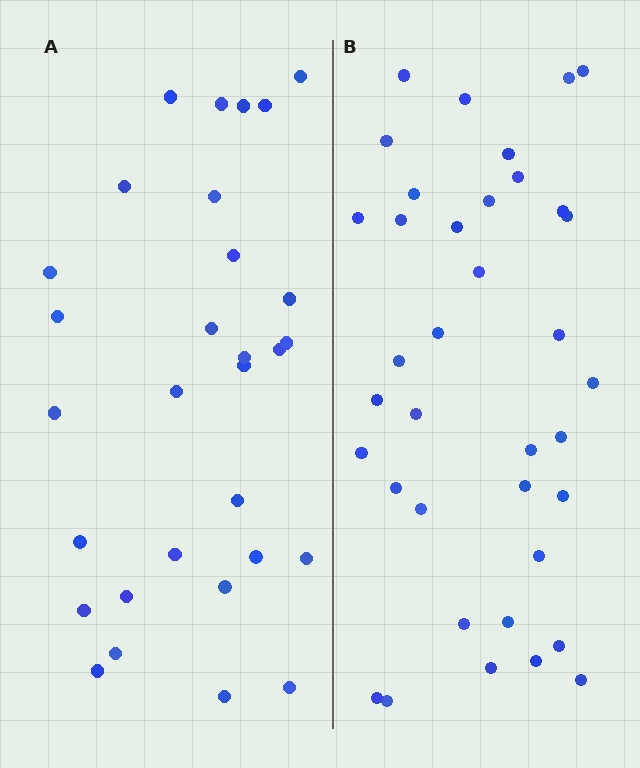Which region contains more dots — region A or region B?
Region B (the right region) has more dots.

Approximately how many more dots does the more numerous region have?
Region B has roughly 8 or so more dots than region A.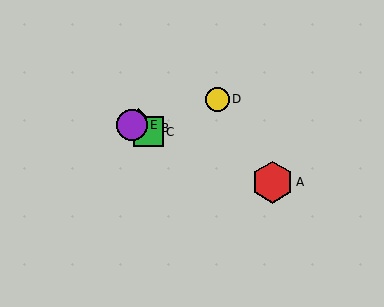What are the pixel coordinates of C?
Object C is at (148, 132).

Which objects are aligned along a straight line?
Objects A, B, C, E are aligned along a straight line.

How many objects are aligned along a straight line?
4 objects (A, B, C, E) are aligned along a straight line.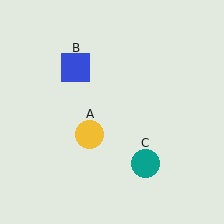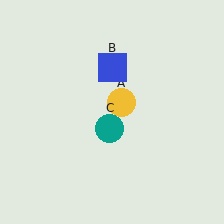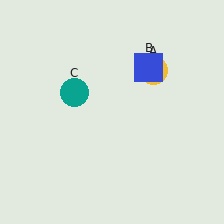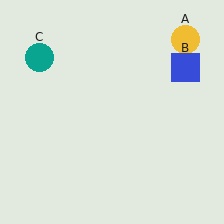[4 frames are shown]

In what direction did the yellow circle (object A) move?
The yellow circle (object A) moved up and to the right.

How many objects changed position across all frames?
3 objects changed position: yellow circle (object A), blue square (object B), teal circle (object C).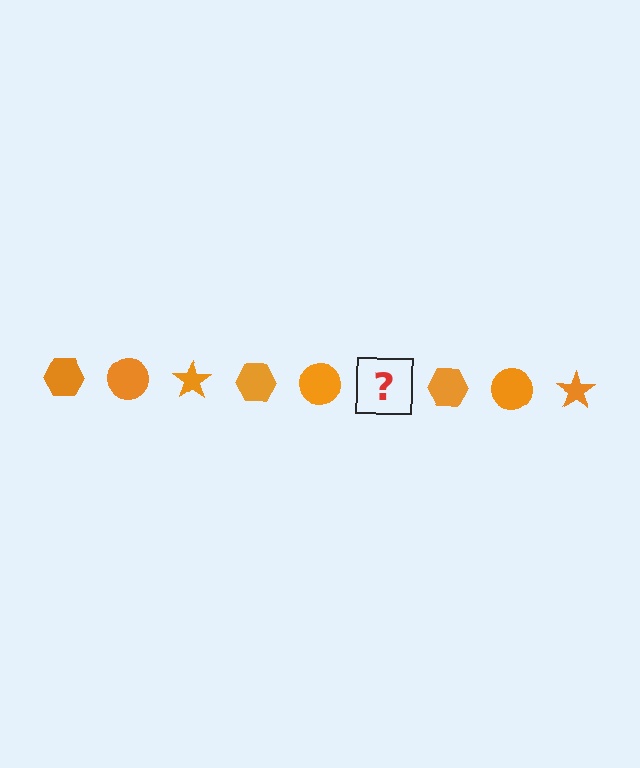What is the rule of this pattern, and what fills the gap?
The rule is that the pattern cycles through hexagon, circle, star shapes in orange. The gap should be filled with an orange star.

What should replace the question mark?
The question mark should be replaced with an orange star.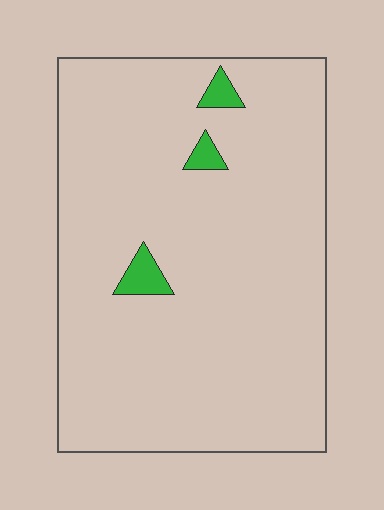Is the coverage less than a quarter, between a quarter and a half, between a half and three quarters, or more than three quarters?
Less than a quarter.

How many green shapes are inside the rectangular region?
3.